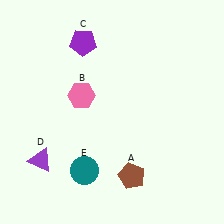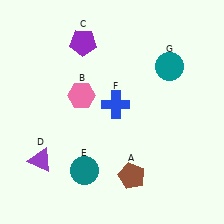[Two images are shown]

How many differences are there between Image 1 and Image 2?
There are 2 differences between the two images.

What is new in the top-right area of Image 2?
A teal circle (G) was added in the top-right area of Image 2.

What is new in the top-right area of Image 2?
A blue cross (F) was added in the top-right area of Image 2.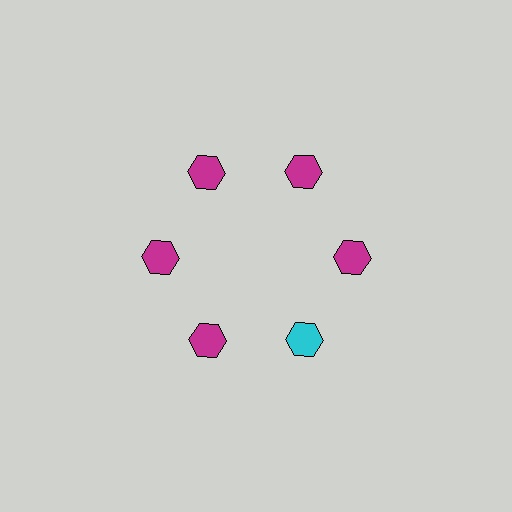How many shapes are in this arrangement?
There are 6 shapes arranged in a ring pattern.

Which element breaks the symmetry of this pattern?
The cyan hexagon at roughly the 5 o'clock position breaks the symmetry. All other shapes are magenta hexagons.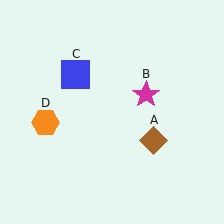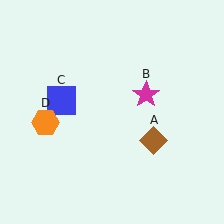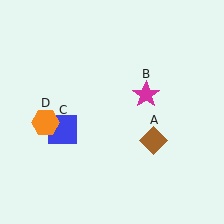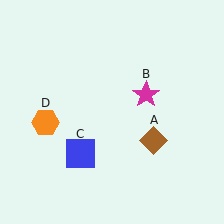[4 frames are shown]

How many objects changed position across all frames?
1 object changed position: blue square (object C).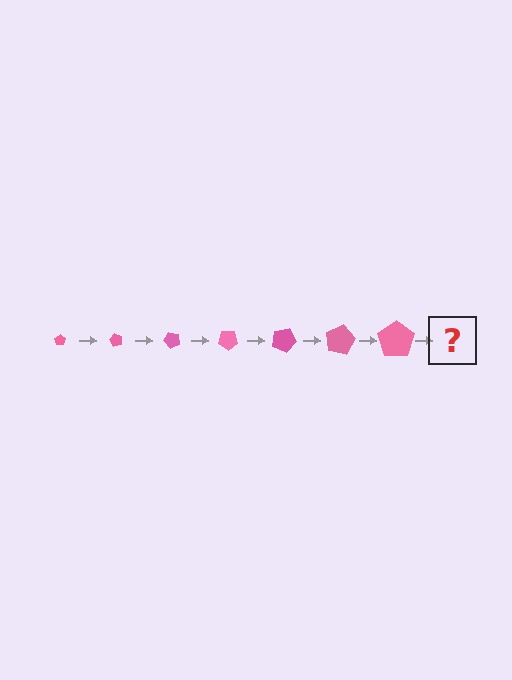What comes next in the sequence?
The next element should be a pentagon, larger than the previous one and rotated 420 degrees from the start.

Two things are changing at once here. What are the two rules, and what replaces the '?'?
The two rules are that the pentagon grows larger each step and it rotates 60 degrees each step. The '?' should be a pentagon, larger than the previous one and rotated 420 degrees from the start.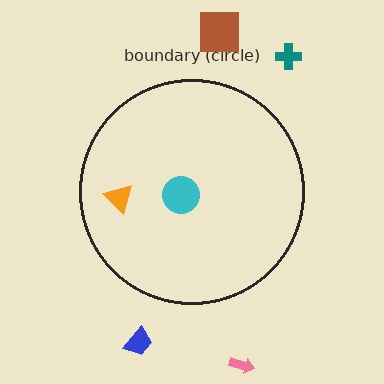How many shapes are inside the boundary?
2 inside, 4 outside.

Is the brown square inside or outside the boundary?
Outside.